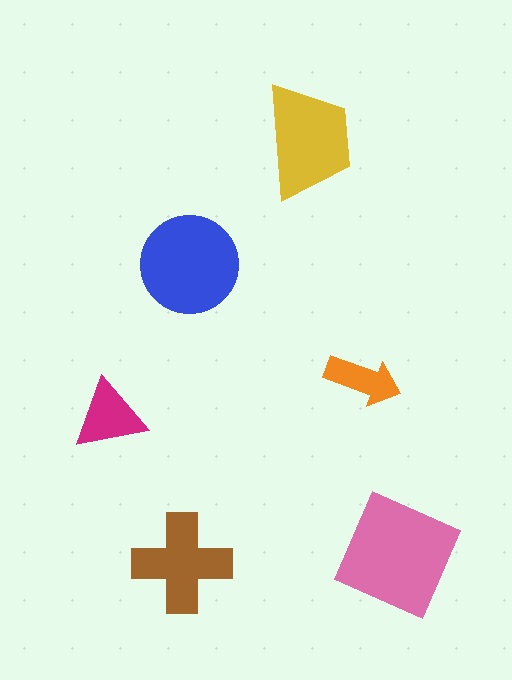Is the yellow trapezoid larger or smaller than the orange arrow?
Larger.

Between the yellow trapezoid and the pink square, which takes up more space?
The pink square.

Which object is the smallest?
The orange arrow.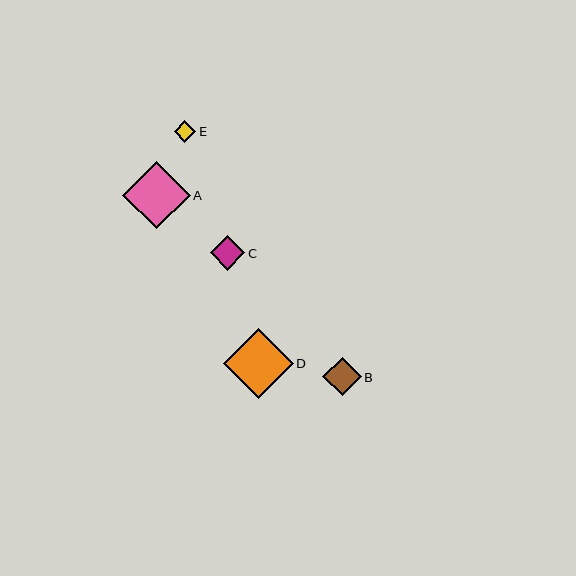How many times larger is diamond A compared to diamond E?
Diamond A is approximately 3.2 times the size of diamond E.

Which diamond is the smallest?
Diamond E is the smallest with a size of approximately 21 pixels.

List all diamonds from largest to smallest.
From largest to smallest: D, A, B, C, E.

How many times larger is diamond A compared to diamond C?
Diamond A is approximately 2.0 times the size of diamond C.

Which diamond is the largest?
Diamond D is the largest with a size of approximately 70 pixels.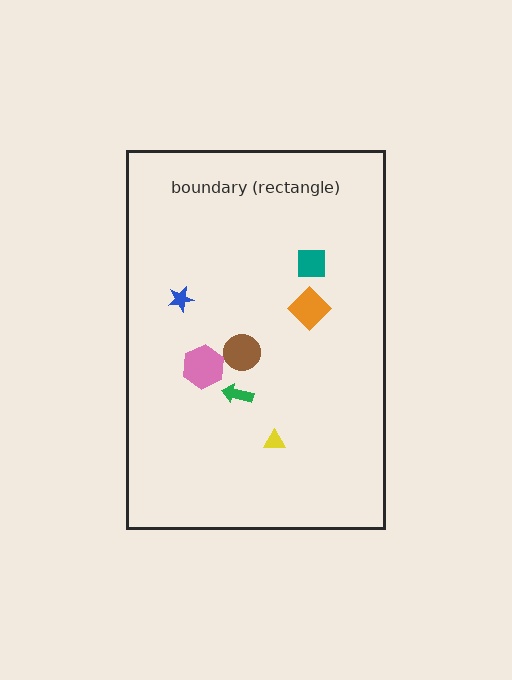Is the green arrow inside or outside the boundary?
Inside.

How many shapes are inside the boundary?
7 inside, 0 outside.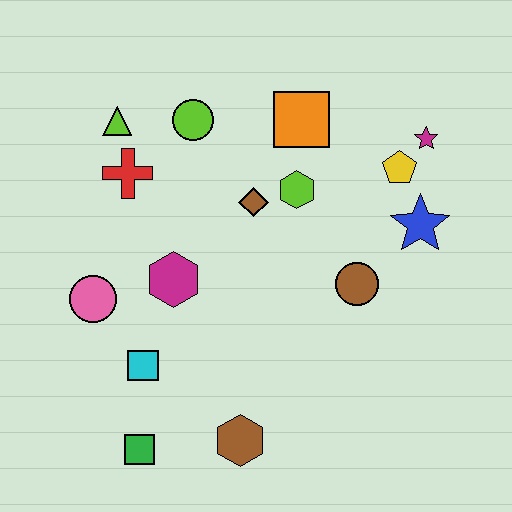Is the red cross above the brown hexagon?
Yes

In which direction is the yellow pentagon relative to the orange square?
The yellow pentagon is to the right of the orange square.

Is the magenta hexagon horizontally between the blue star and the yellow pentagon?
No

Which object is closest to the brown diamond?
The lime hexagon is closest to the brown diamond.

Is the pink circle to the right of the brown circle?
No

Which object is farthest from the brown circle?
The lime triangle is farthest from the brown circle.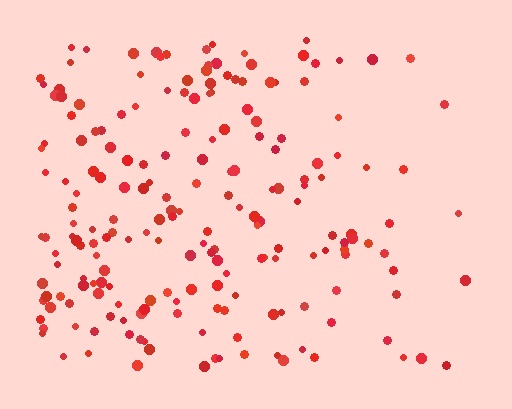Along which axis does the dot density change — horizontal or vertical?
Horizontal.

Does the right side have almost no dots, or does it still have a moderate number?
Still a moderate number, just noticeably fewer than the left.